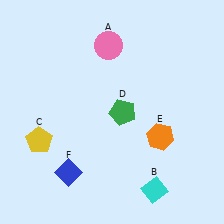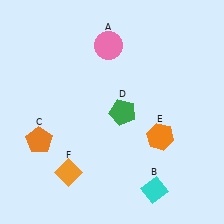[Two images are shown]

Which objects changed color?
C changed from yellow to orange. F changed from blue to orange.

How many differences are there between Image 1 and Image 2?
There are 2 differences between the two images.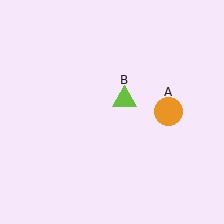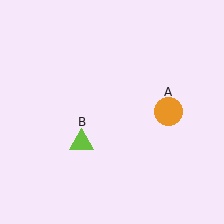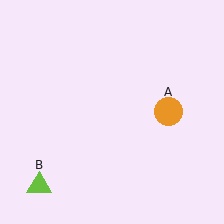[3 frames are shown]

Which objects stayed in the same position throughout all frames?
Orange circle (object A) remained stationary.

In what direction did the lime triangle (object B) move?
The lime triangle (object B) moved down and to the left.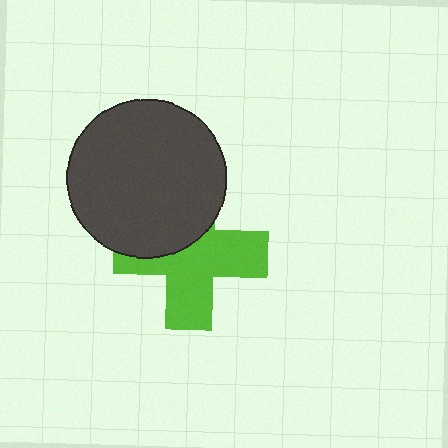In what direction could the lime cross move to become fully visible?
The lime cross could move down. That would shift it out from behind the dark gray circle entirely.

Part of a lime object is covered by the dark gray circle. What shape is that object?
It is a cross.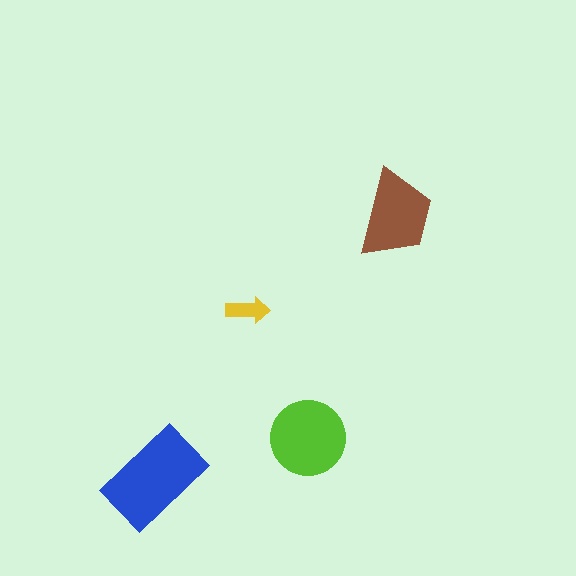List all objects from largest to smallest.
The blue rectangle, the lime circle, the brown trapezoid, the yellow arrow.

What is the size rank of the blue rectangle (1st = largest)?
1st.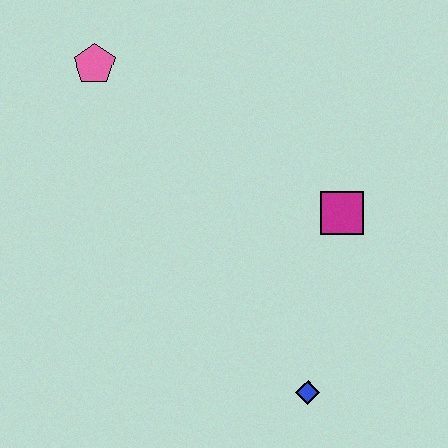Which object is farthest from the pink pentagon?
The blue diamond is farthest from the pink pentagon.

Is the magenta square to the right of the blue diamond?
Yes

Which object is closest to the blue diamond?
The magenta square is closest to the blue diamond.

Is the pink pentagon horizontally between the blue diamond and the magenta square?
No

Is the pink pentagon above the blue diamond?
Yes